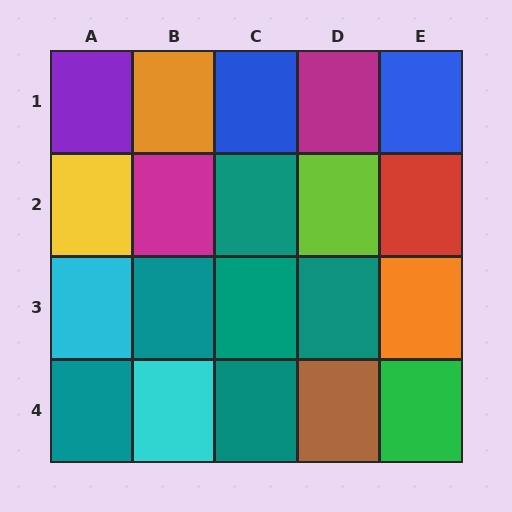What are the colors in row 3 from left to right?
Cyan, teal, teal, teal, orange.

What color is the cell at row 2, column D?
Lime.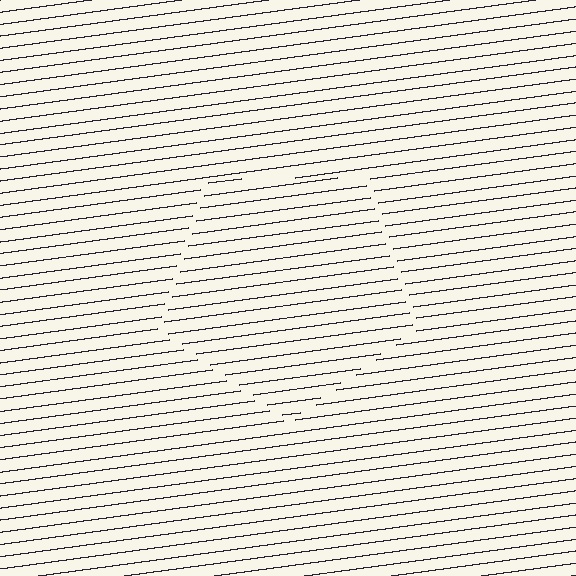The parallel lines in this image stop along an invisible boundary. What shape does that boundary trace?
An illusory pentagon. The interior of the shape contains the same grating, shifted by half a period — the contour is defined by the phase discontinuity where line-ends from the inner and outer gratings abut.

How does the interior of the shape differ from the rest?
The interior of the shape contains the same grating, shifted by half a period — the contour is defined by the phase discontinuity where line-ends from the inner and outer gratings abut.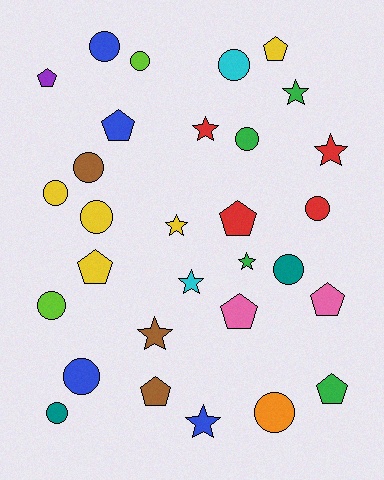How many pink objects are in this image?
There are 2 pink objects.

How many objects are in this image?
There are 30 objects.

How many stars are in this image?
There are 8 stars.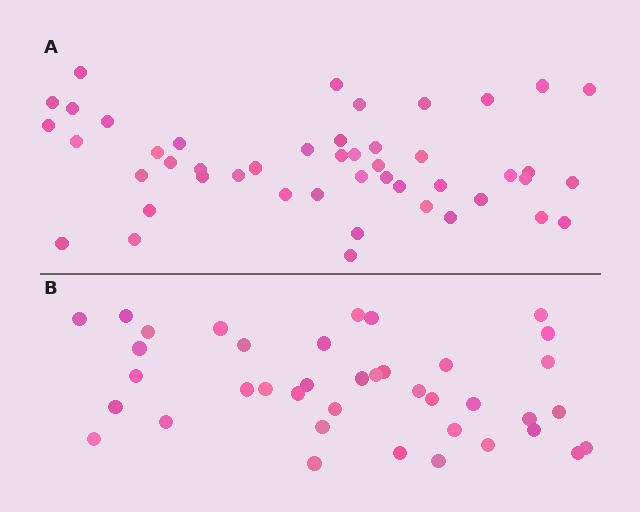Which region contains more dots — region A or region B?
Region A (the top region) has more dots.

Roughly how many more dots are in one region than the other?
Region A has roughly 8 or so more dots than region B.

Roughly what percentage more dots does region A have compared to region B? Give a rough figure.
About 20% more.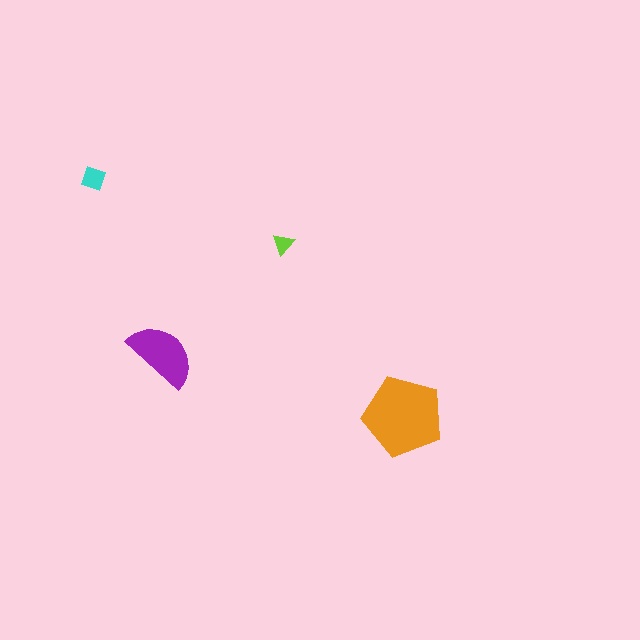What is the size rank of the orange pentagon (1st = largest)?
1st.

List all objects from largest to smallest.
The orange pentagon, the purple semicircle, the cyan diamond, the lime triangle.